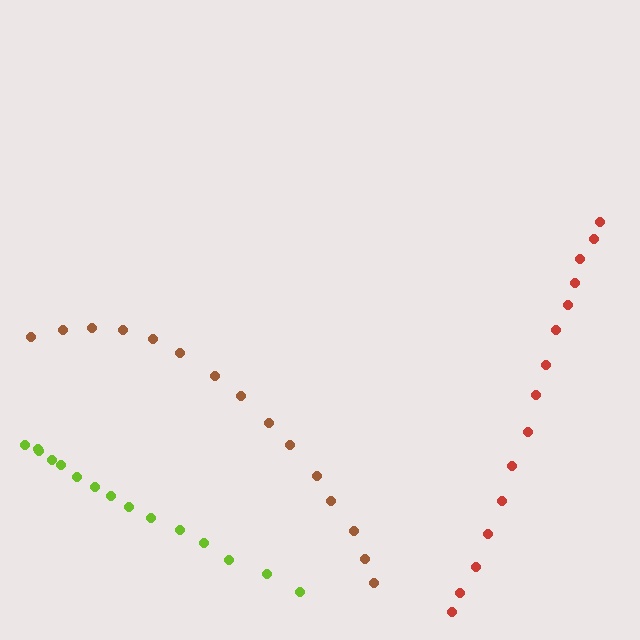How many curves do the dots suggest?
There are 3 distinct paths.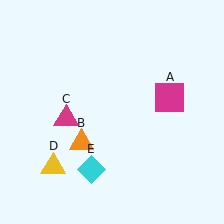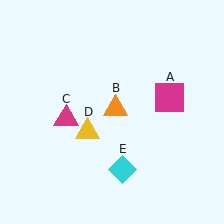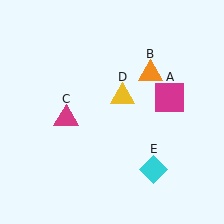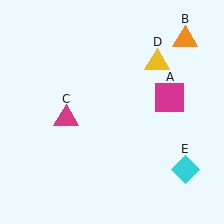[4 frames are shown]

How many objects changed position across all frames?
3 objects changed position: orange triangle (object B), yellow triangle (object D), cyan diamond (object E).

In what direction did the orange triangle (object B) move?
The orange triangle (object B) moved up and to the right.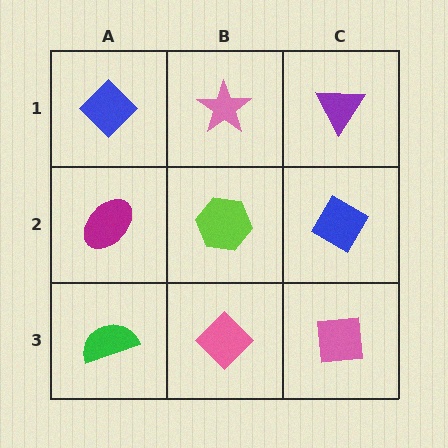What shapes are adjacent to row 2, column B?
A pink star (row 1, column B), a pink diamond (row 3, column B), a magenta ellipse (row 2, column A), a blue diamond (row 2, column C).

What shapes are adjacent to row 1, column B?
A lime hexagon (row 2, column B), a blue diamond (row 1, column A), a purple triangle (row 1, column C).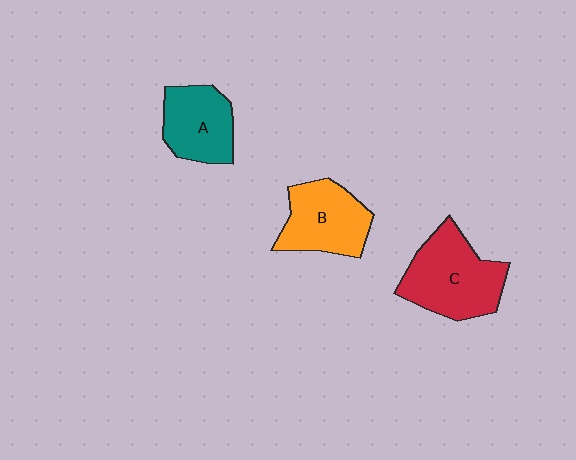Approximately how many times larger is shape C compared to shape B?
Approximately 1.3 times.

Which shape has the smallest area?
Shape A (teal).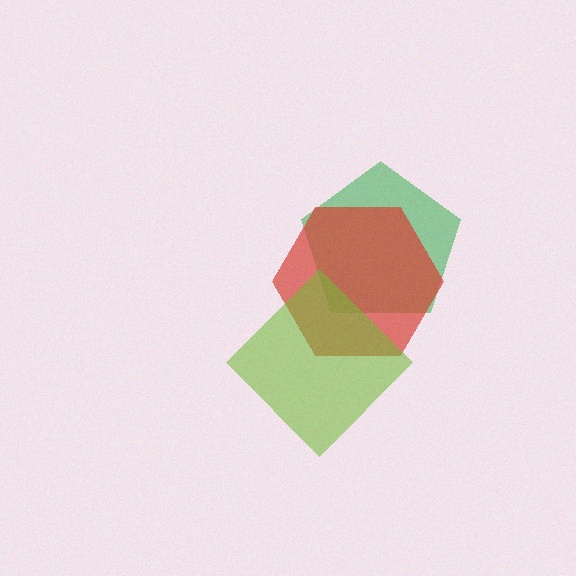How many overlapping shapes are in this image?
There are 3 overlapping shapes in the image.